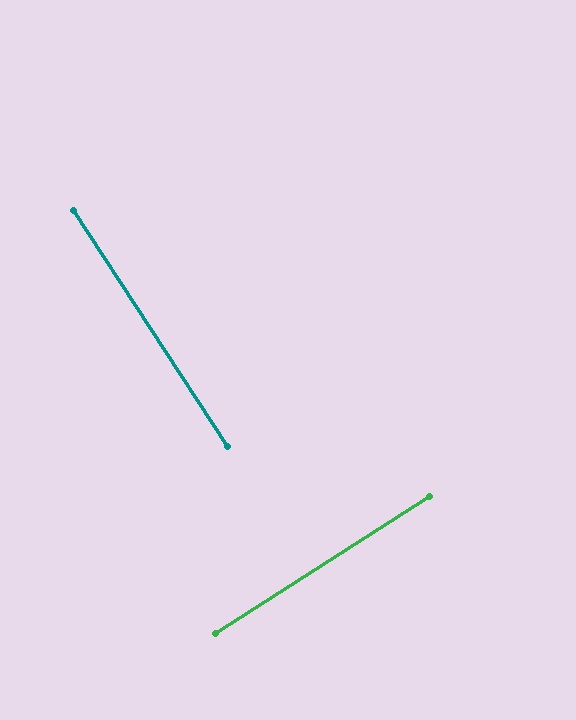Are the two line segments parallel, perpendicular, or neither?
Perpendicular — they meet at approximately 89°.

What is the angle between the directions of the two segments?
Approximately 89 degrees.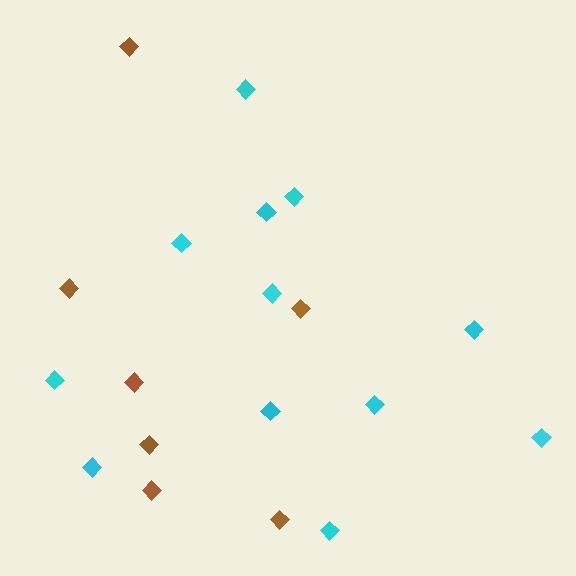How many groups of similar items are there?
There are 2 groups: one group of brown diamonds (7) and one group of cyan diamonds (12).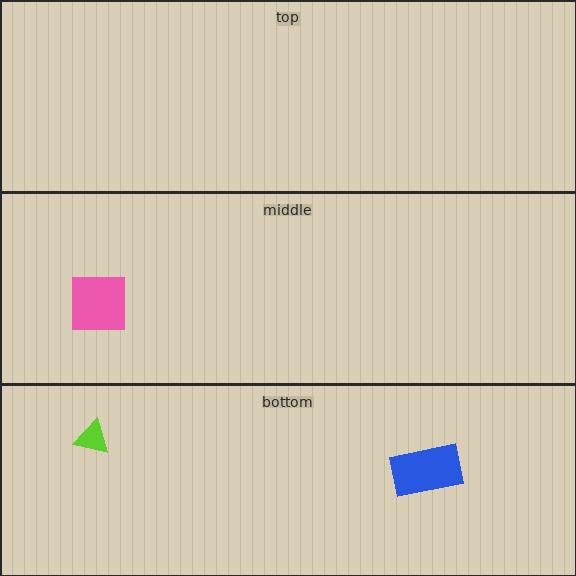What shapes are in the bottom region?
The blue rectangle, the lime triangle.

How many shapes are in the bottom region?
2.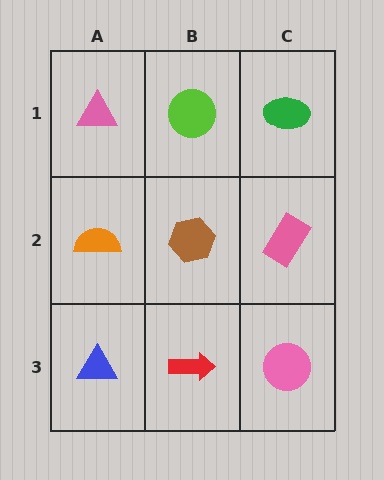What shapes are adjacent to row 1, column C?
A pink rectangle (row 2, column C), a lime circle (row 1, column B).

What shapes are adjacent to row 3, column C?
A pink rectangle (row 2, column C), a red arrow (row 3, column B).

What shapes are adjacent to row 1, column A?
An orange semicircle (row 2, column A), a lime circle (row 1, column B).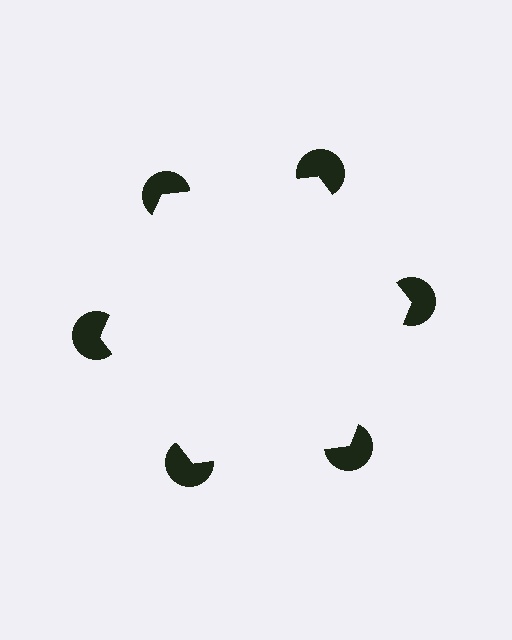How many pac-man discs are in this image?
There are 6 — one at each vertex of the illusory hexagon.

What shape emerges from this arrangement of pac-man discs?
An illusory hexagon — its edges are inferred from the aligned wedge cuts in the pac-man discs, not physically drawn.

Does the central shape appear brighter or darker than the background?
It typically appears slightly brighter than the background, even though no actual brightness change is drawn.